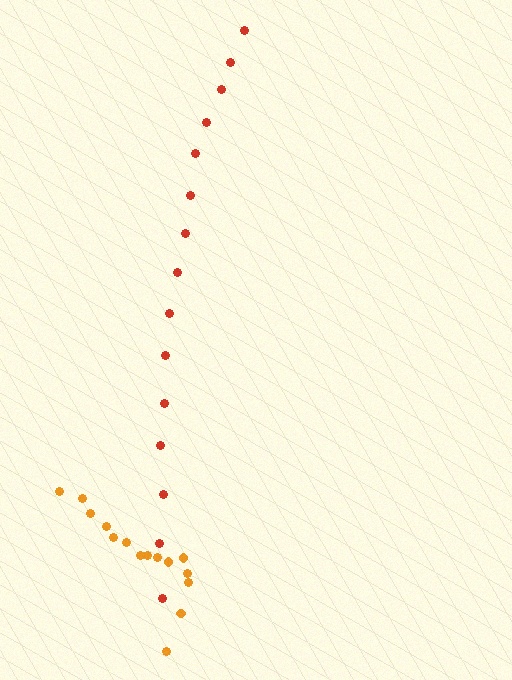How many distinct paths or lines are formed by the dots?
There are 2 distinct paths.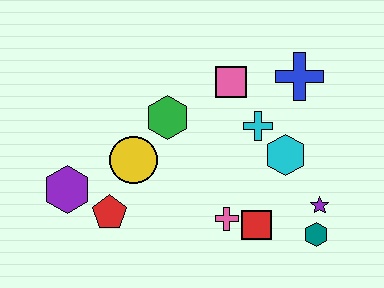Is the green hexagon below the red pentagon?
No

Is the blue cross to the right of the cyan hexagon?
Yes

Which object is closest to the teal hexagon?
The purple star is closest to the teal hexagon.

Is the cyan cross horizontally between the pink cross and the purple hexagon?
No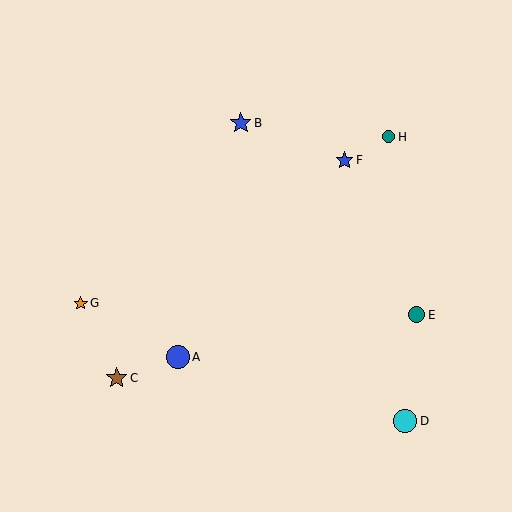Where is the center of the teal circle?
The center of the teal circle is at (389, 137).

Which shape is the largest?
The cyan circle (labeled D) is the largest.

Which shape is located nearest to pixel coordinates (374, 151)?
The teal circle (labeled H) at (389, 137) is nearest to that location.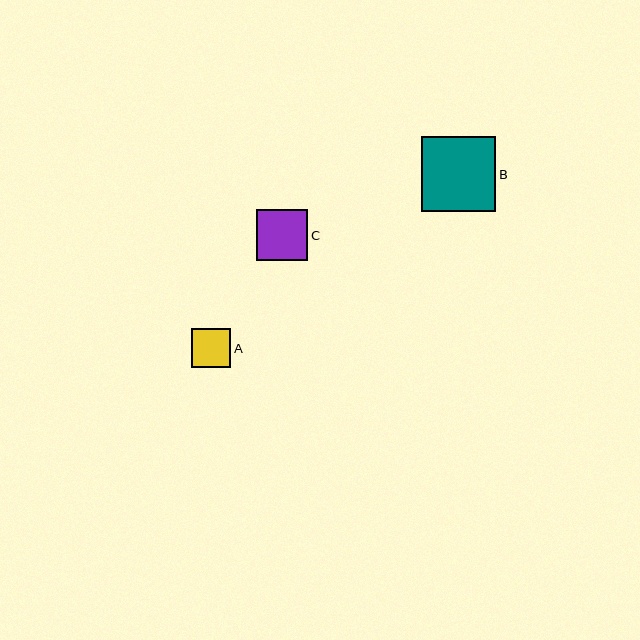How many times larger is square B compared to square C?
Square B is approximately 1.5 times the size of square C.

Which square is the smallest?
Square A is the smallest with a size of approximately 40 pixels.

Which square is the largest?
Square B is the largest with a size of approximately 74 pixels.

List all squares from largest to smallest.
From largest to smallest: B, C, A.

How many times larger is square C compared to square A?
Square C is approximately 1.3 times the size of square A.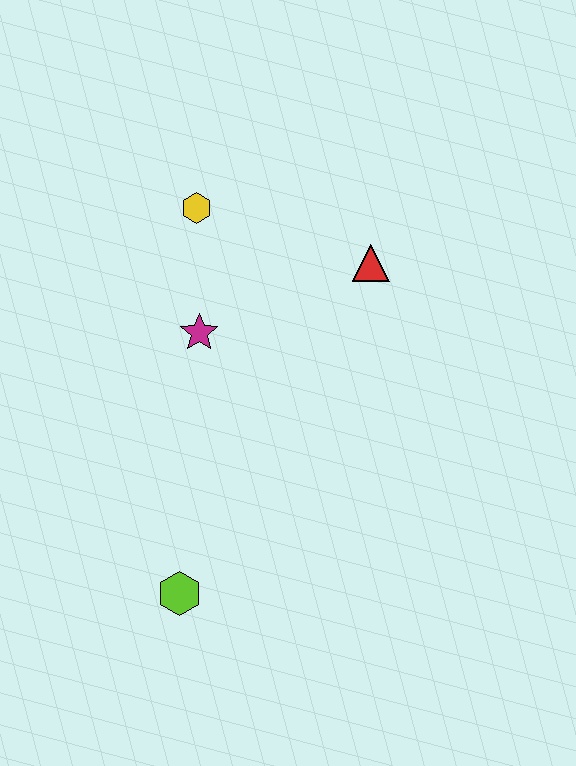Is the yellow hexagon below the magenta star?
No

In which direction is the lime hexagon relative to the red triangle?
The lime hexagon is below the red triangle.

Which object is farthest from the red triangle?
The lime hexagon is farthest from the red triangle.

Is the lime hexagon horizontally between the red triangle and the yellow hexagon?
No